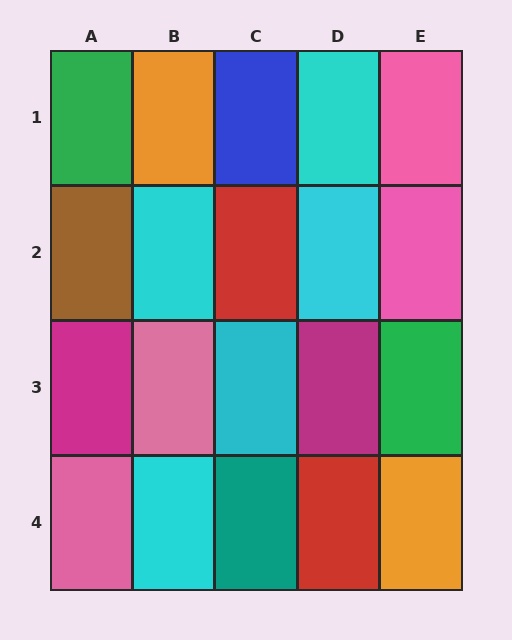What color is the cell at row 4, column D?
Red.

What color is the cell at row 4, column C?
Teal.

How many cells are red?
2 cells are red.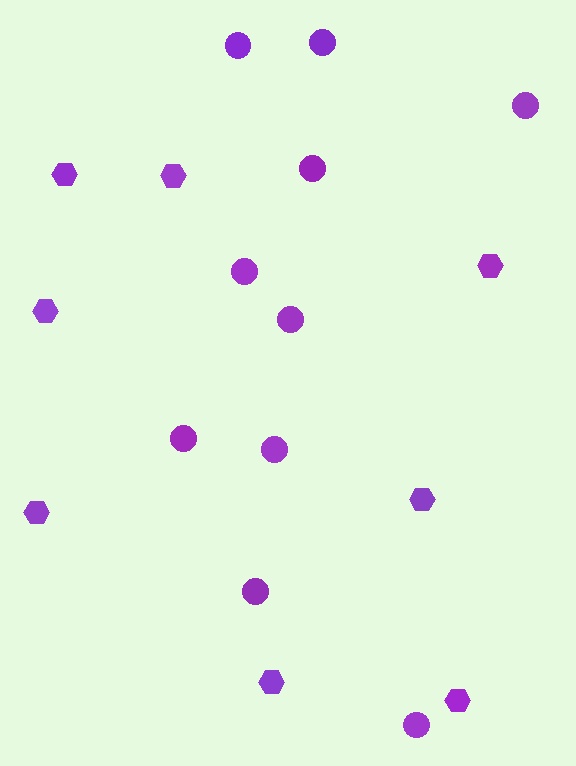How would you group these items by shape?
There are 2 groups: one group of hexagons (8) and one group of circles (10).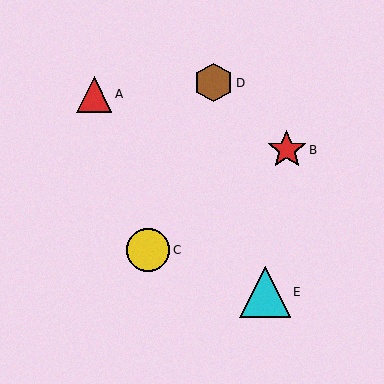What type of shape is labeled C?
Shape C is a yellow circle.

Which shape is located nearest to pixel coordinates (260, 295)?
The cyan triangle (labeled E) at (265, 292) is nearest to that location.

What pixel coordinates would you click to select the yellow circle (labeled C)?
Click at (148, 250) to select the yellow circle C.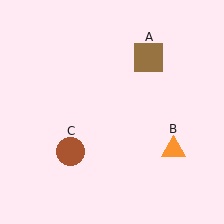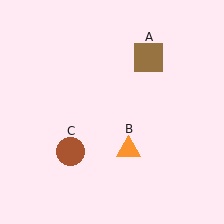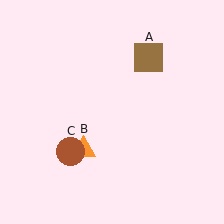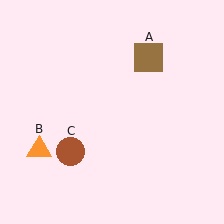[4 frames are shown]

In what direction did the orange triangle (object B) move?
The orange triangle (object B) moved left.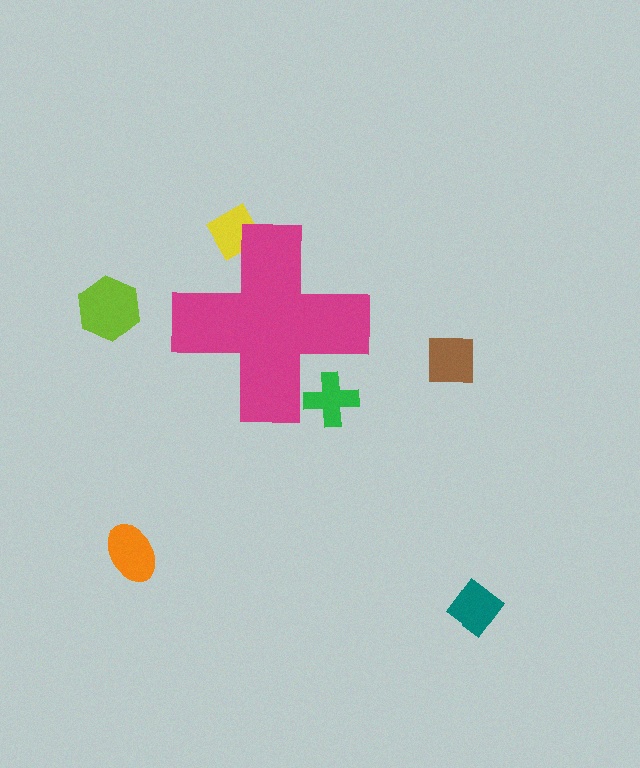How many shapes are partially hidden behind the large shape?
2 shapes are partially hidden.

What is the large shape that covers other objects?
A magenta cross.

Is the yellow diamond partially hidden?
Yes, the yellow diamond is partially hidden behind the magenta cross.